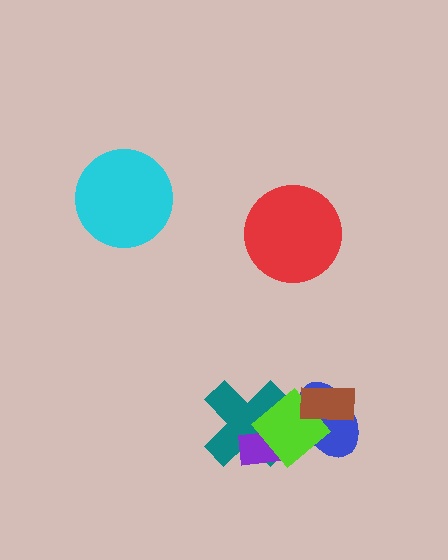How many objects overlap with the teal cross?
2 objects overlap with the teal cross.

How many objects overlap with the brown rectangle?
2 objects overlap with the brown rectangle.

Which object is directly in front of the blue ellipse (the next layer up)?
The lime diamond is directly in front of the blue ellipse.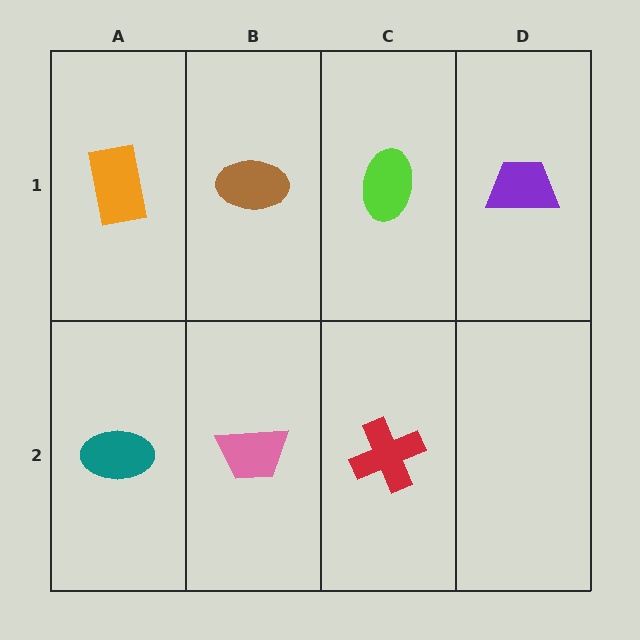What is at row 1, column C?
A lime ellipse.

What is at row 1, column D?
A purple trapezoid.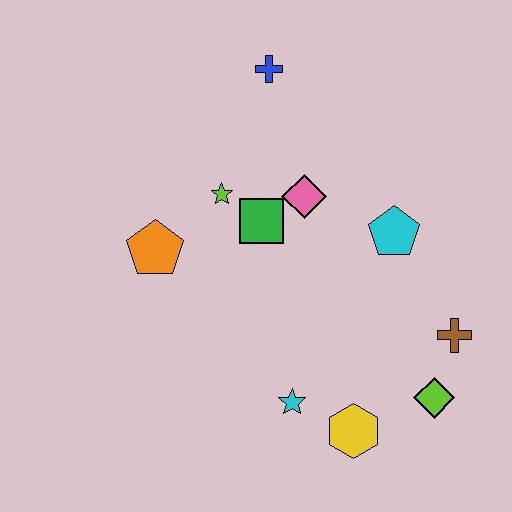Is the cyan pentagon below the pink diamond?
Yes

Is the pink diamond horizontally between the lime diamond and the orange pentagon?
Yes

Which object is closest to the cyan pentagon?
The pink diamond is closest to the cyan pentagon.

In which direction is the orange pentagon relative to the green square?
The orange pentagon is to the left of the green square.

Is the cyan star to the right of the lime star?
Yes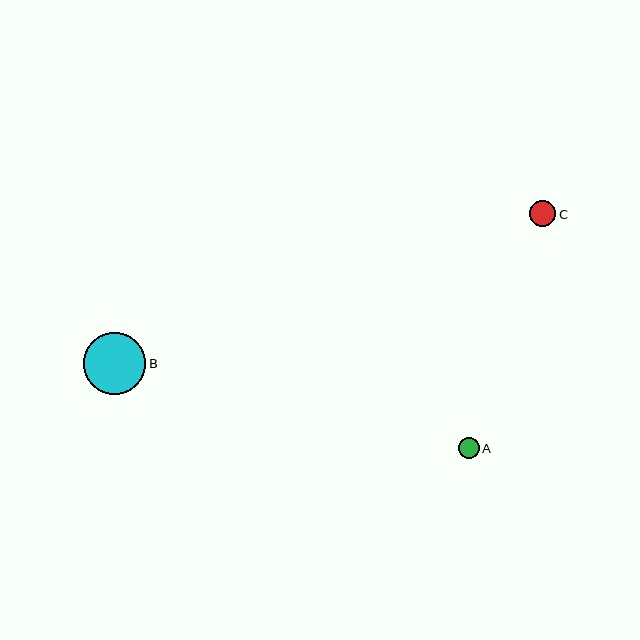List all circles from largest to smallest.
From largest to smallest: B, C, A.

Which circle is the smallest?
Circle A is the smallest with a size of approximately 21 pixels.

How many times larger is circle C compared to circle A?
Circle C is approximately 1.2 times the size of circle A.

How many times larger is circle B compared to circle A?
Circle B is approximately 3.0 times the size of circle A.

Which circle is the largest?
Circle B is the largest with a size of approximately 63 pixels.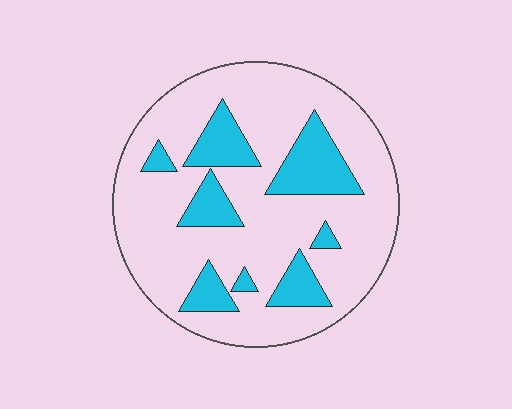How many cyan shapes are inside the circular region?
8.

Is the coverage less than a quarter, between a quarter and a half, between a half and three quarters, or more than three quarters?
Less than a quarter.